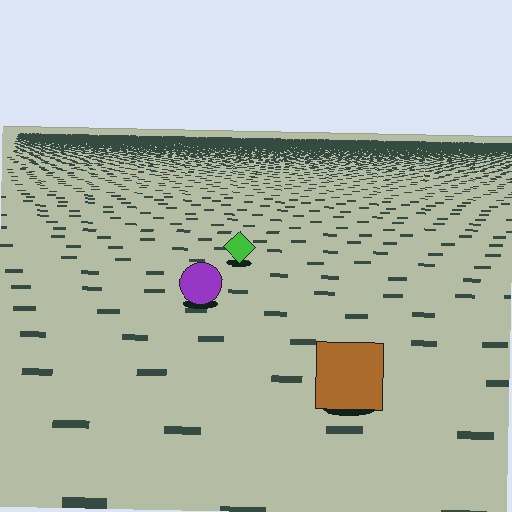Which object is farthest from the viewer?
The green diamond is farthest from the viewer. It appears smaller and the ground texture around it is denser.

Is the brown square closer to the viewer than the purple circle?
Yes. The brown square is closer — you can tell from the texture gradient: the ground texture is coarser near it.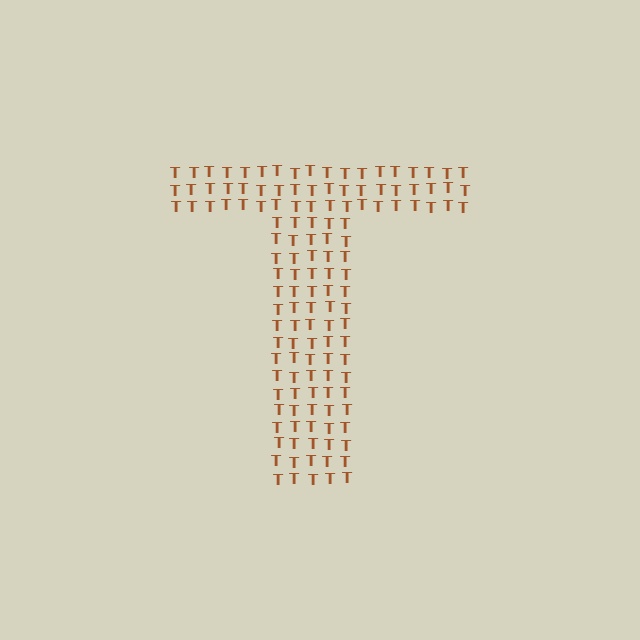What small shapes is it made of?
It is made of small letter T's.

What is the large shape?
The large shape is the letter T.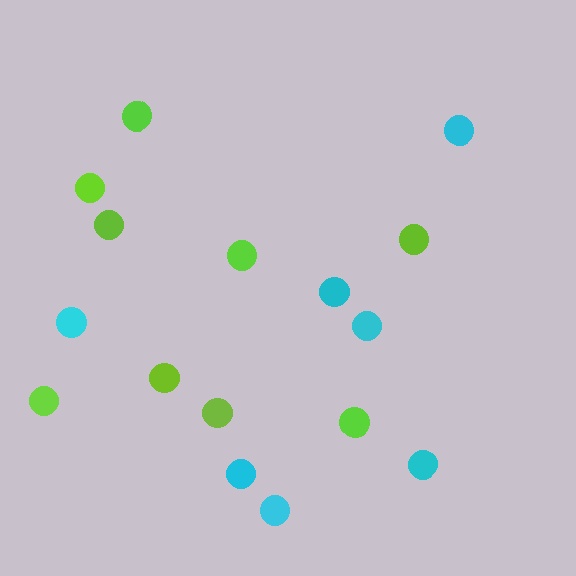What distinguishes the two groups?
There are 2 groups: one group of lime circles (9) and one group of cyan circles (7).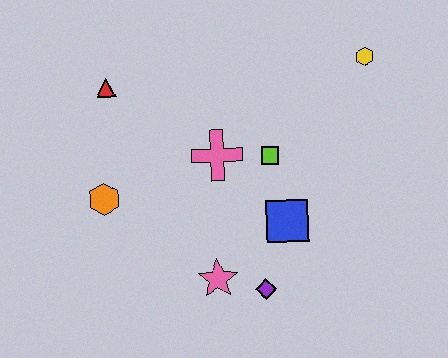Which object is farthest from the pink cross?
The yellow hexagon is farthest from the pink cross.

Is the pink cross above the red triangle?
No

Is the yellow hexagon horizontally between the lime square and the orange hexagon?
No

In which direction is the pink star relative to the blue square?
The pink star is to the left of the blue square.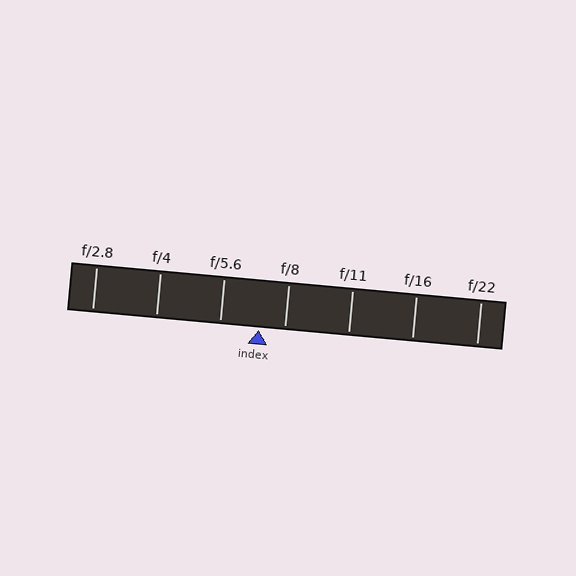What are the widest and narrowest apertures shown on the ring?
The widest aperture shown is f/2.8 and the narrowest is f/22.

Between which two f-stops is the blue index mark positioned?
The index mark is between f/5.6 and f/8.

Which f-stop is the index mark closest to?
The index mark is closest to f/8.